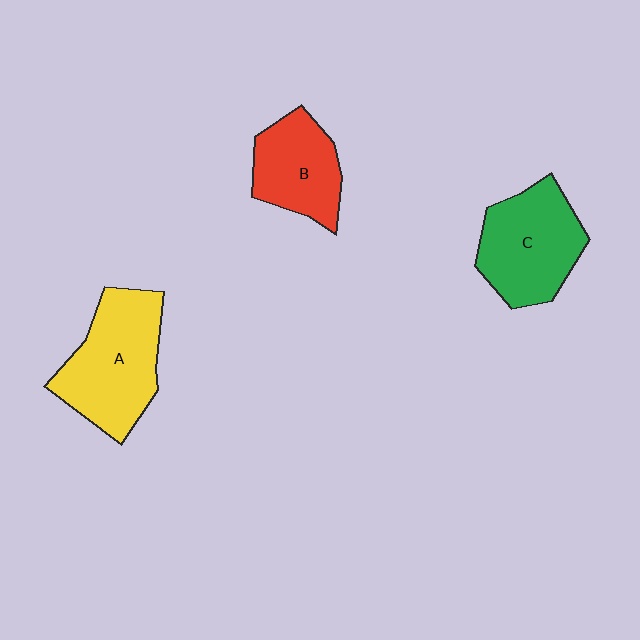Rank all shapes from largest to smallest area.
From largest to smallest: A (yellow), C (green), B (red).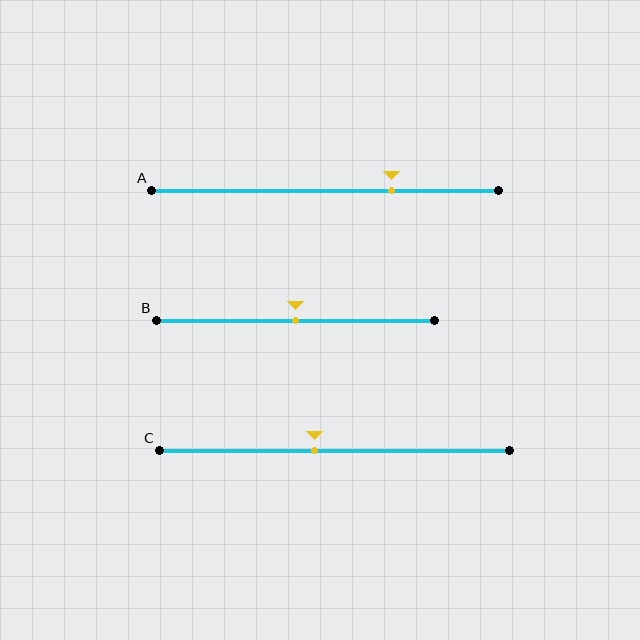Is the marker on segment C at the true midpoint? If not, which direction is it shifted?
No, the marker on segment C is shifted to the left by about 6% of the segment length.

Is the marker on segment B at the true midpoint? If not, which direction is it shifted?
Yes, the marker on segment B is at the true midpoint.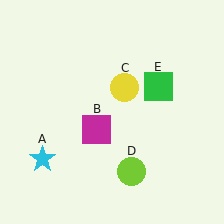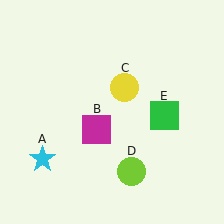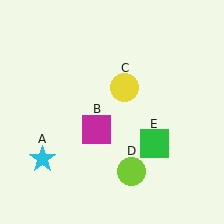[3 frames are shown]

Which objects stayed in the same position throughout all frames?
Cyan star (object A) and magenta square (object B) and yellow circle (object C) and lime circle (object D) remained stationary.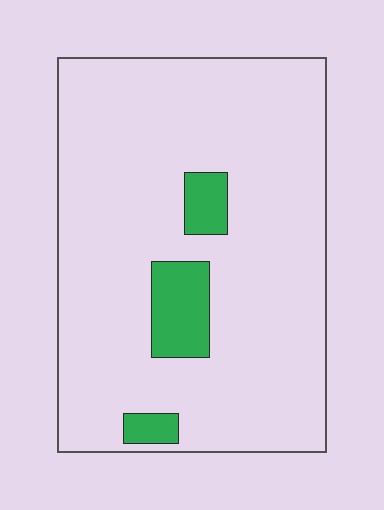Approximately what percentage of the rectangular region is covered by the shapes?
Approximately 10%.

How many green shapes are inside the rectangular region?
3.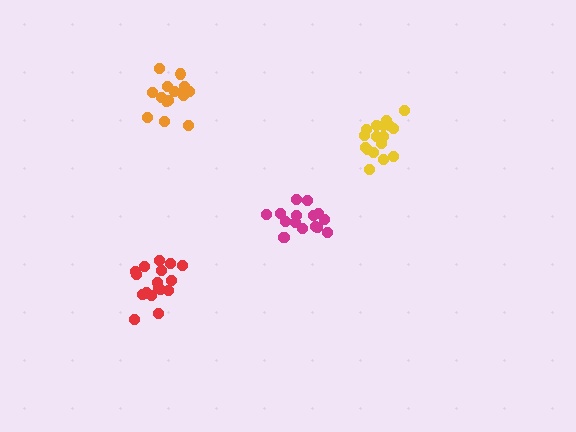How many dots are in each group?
Group 1: 15 dots, Group 2: 16 dots, Group 3: 18 dots, Group 4: 18 dots (67 total).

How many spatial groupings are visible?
There are 4 spatial groupings.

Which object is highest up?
The orange cluster is topmost.